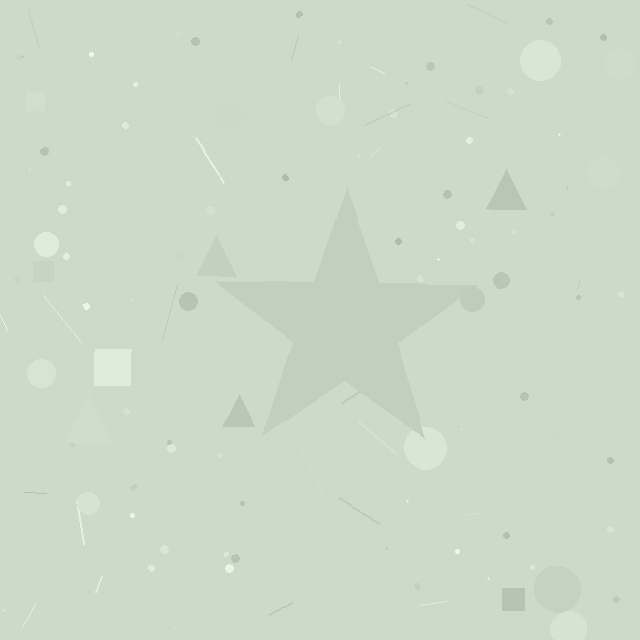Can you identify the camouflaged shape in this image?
The camouflaged shape is a star.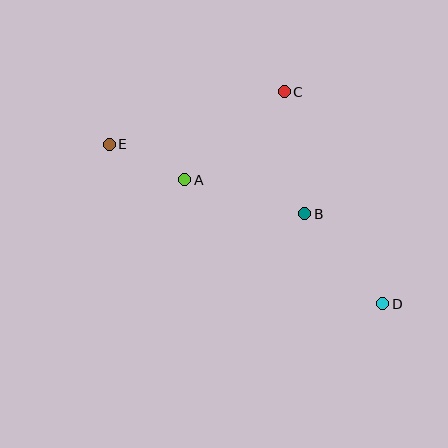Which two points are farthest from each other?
Points D and E are farthest from each other.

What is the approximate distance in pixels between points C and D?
The distance between C and D is approximately 234 pixels.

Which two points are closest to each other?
Points A and E are closest to each other.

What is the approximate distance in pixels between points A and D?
The distance between A and D is approximately 234 pixels.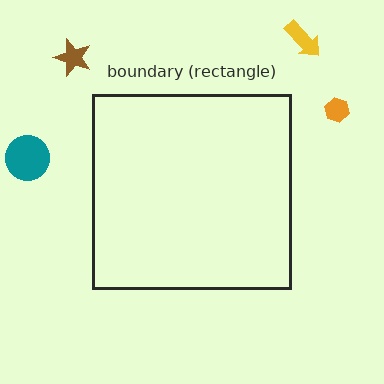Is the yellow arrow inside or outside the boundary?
Outside.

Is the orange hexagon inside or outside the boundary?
Outside.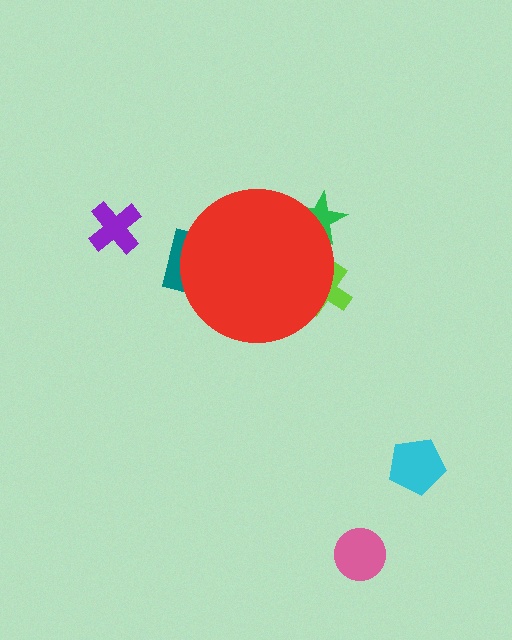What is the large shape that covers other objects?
A red circle.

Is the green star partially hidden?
Yes, the green star is partially hidden behind the red circle.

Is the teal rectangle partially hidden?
Yes, the teal rectangle is partially hidden behind the red circle.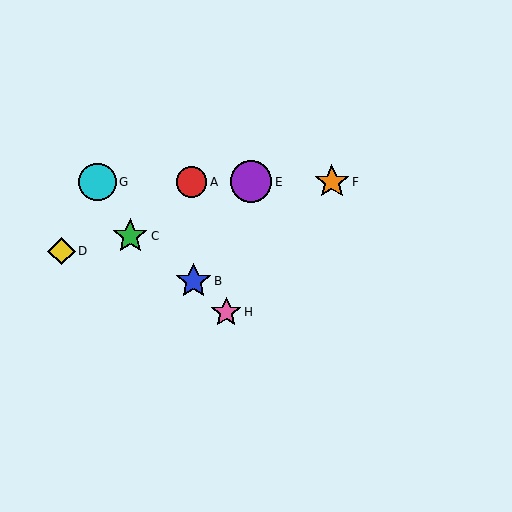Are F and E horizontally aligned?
Yes, both are at y≈182.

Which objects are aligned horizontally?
Objects A, E, F, G are aligned horizontally.